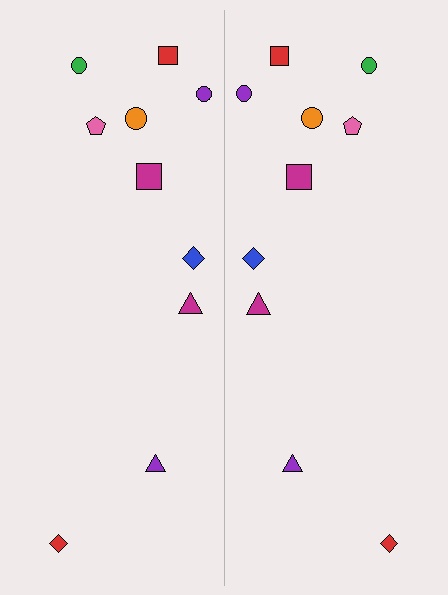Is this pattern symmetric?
Yes, this pattern has bilateral (reflection) symmetry.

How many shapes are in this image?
There are 20 shapes in this image.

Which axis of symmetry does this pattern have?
The pattern has a vertical axis of symmetry running through the center of the image.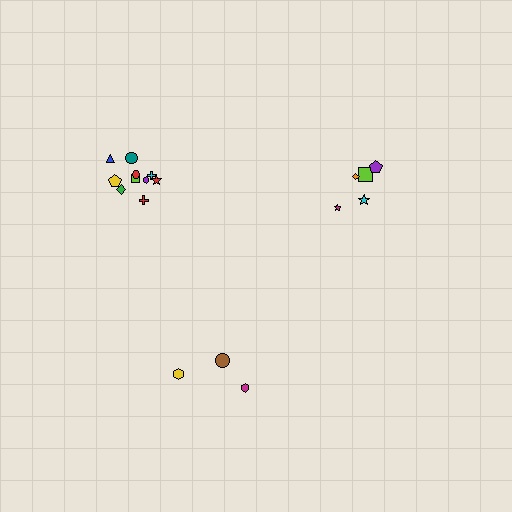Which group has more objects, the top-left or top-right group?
The top-left group.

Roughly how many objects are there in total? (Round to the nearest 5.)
Roughly 20 objects in total.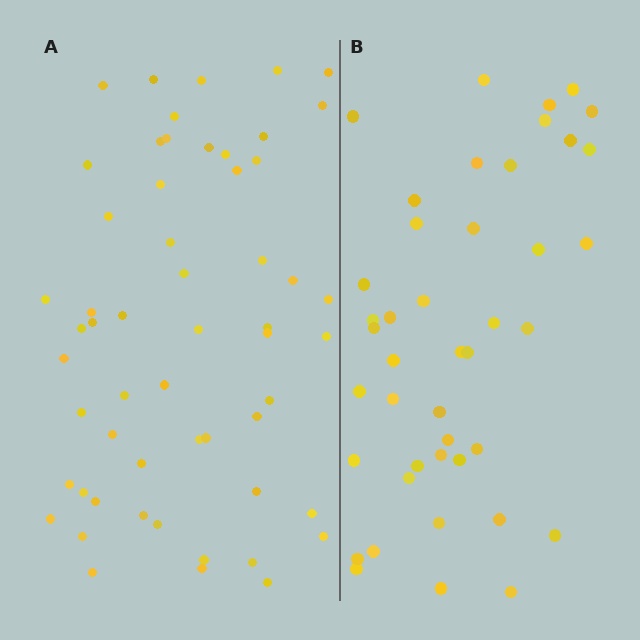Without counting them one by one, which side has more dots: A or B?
Region A (the left region) has more dots.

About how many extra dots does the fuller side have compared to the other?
Region A has approximately 15 more dots than region B.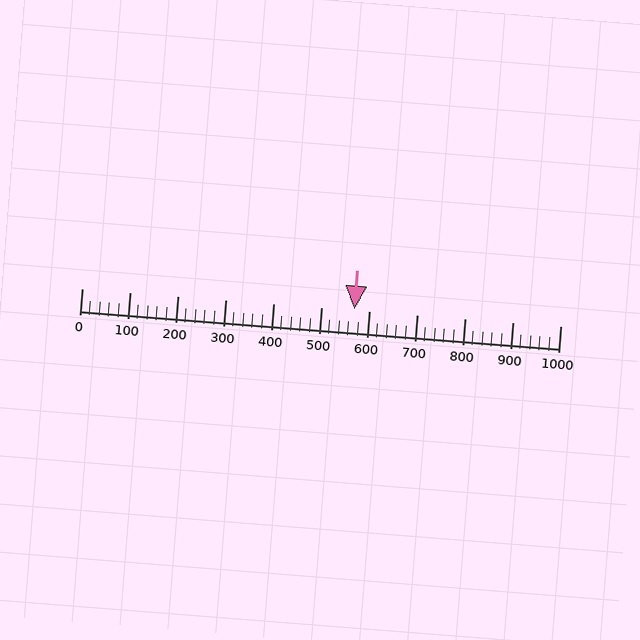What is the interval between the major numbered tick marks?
The major tick marks are spaced 100 units apart.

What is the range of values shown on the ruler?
The ruler shows values from 0 to 1000.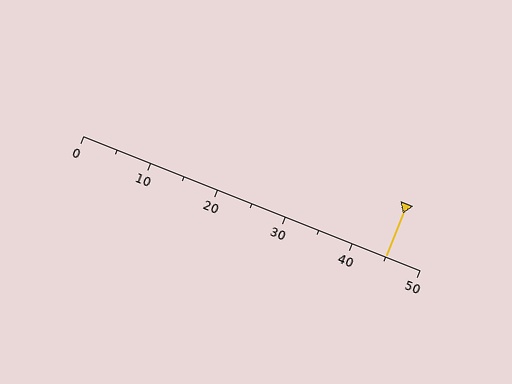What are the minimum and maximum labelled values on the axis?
The axis runs from 0 to 50.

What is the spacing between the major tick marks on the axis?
The major ticks are spaced 10 apart.